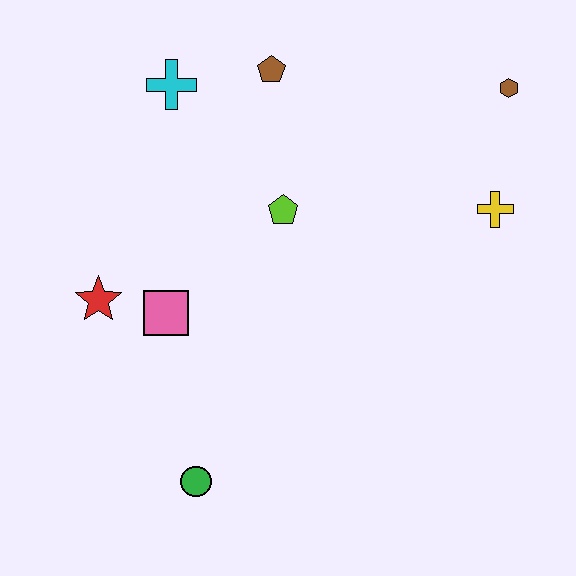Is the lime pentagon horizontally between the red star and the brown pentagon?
No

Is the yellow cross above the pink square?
Yes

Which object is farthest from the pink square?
The brown hexagon is farthest from the pink square.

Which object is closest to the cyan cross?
The brown pentagon is closest to the cyan cross.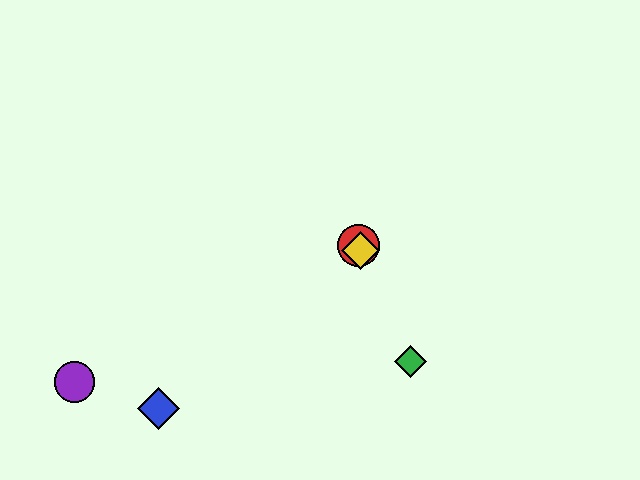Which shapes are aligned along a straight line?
The red circle, the green diamond, the yellow diamond are aligned along a straight line.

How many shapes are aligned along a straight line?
3 shapes (the red circle, the green diamond, the yellow diamond) are aligned along a straight line.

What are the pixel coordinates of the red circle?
The red circle is at (358, 246).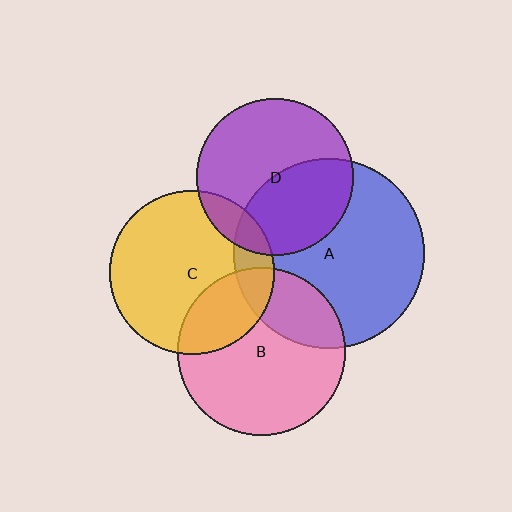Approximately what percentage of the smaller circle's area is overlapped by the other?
Approximately 25%.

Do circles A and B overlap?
Yes.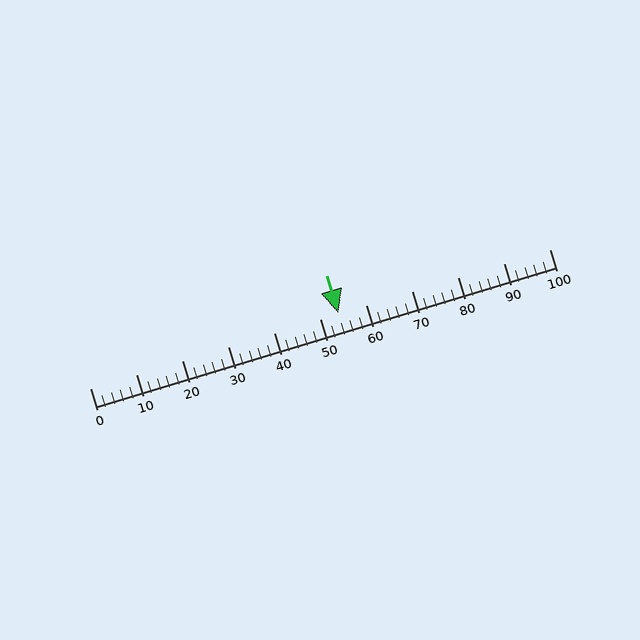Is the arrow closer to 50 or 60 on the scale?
The arrow is closer to 50.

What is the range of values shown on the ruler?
The ruler shows values from 0 to 100.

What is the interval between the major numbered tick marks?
The major tick marks are spaced 10 units apart.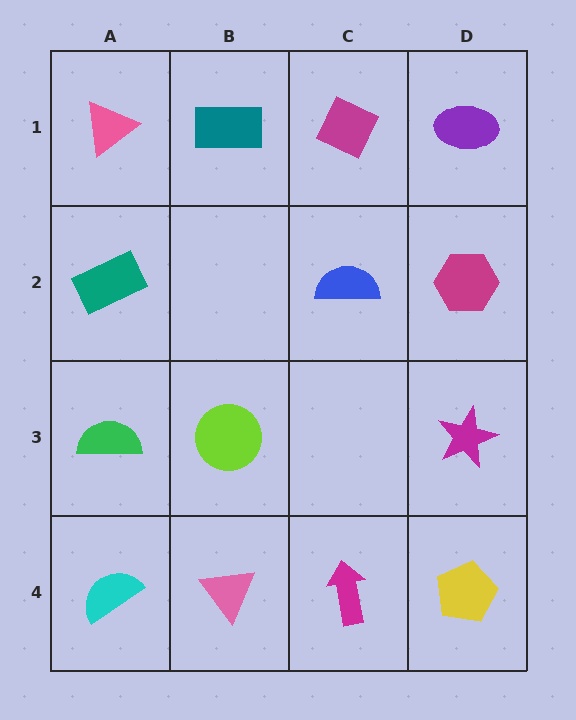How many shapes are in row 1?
4 shapes.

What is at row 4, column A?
A cyan semicircle.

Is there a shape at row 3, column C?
No, that cell is empty.